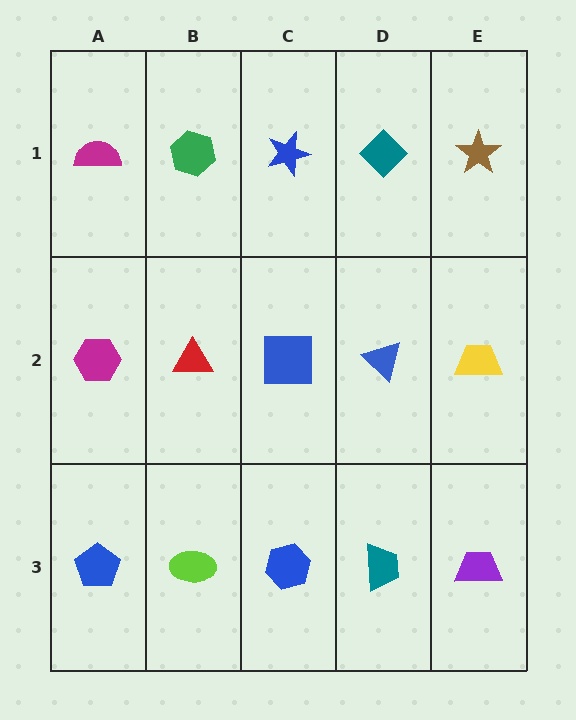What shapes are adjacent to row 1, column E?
A yellow trapezoid (row 2, column E), a teal diamond (row 1, column D).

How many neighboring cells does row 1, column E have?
2.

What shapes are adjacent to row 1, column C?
A blue square (row 2, column C), a green hexagon (row 1, column B), a teal diamond (row 1, column D).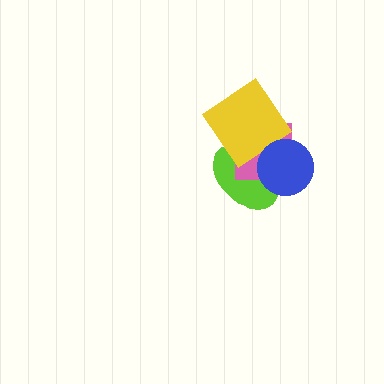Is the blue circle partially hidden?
No, no other shape covers it.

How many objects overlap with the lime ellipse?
3 objects overlap with the lime ellipse.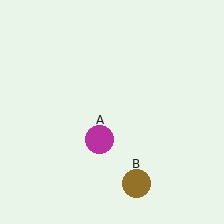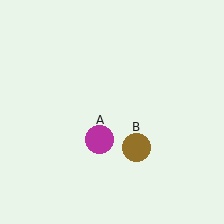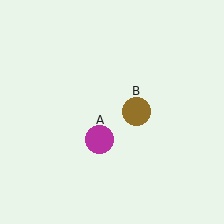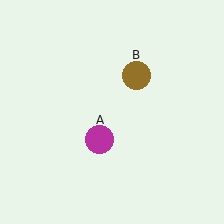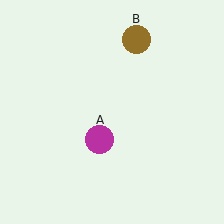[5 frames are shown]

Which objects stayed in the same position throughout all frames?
Magenta circle (object A) remained stationary.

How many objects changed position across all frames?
1 object changed position: brown circle (object B).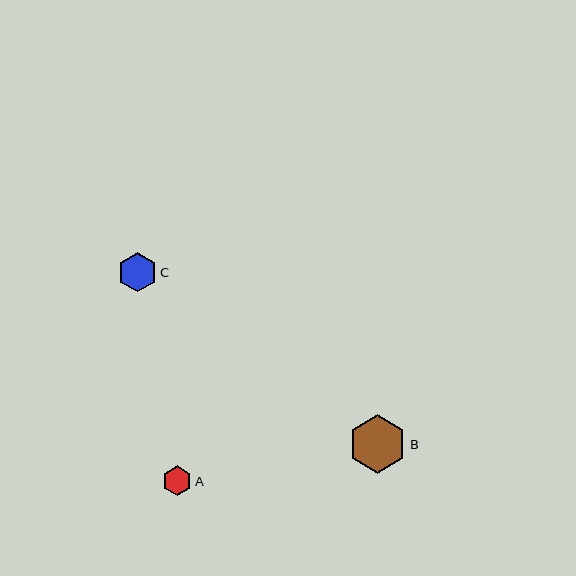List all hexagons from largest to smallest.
From largest to smallest: B, C, A.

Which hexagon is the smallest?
Hexagon A is the smallest with a size of approximately 30 pixels.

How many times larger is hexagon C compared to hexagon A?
Hexagon C is approximately 1.3 times the size of hexagon A.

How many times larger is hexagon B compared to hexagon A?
Hexagon B is approximately 2.0 times the size of hexagon A.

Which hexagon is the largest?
Hexagon B is the largest with a size of approximately 59 pixels.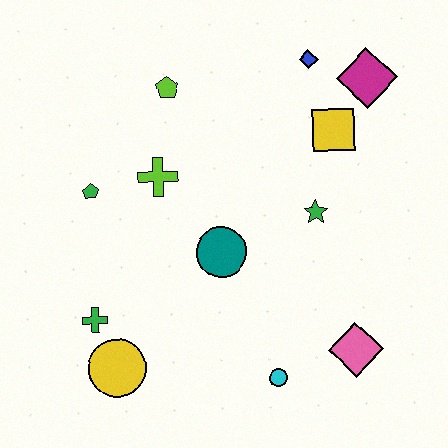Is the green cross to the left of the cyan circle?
Yes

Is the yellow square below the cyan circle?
No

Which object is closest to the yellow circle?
The green cross is closest to the yellow circle.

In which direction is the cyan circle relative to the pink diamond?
The cyan circle is to the left of the pink diamond.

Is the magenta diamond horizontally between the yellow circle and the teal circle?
No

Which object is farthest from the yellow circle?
The magenta diamond is farthest from the yellow circle.